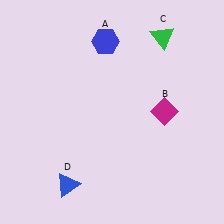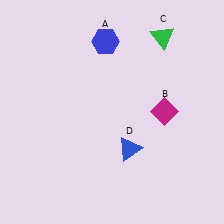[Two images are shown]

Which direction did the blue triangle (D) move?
The blue triangle (D) moved right.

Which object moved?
The blue triangle (D) moved right.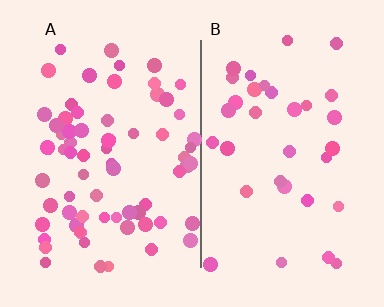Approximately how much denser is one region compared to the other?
Approximately 2.1× — region A over region B.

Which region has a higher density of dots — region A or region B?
A (the left).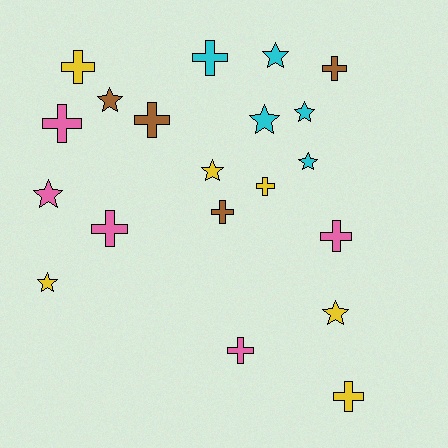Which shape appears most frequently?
Cross, with 11 objects.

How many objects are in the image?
There are 20 objects.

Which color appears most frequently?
Yellow, with 6 objects.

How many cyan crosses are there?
There is 1 cyan cross.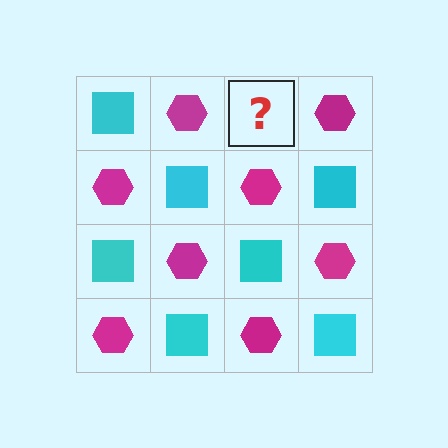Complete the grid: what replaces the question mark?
The question mark should be replaced with a cyan square.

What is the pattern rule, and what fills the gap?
The rule is that it alternates cyan square and magenta hexagon in a checkerboard pattern. The gap should be filled with a cyan square.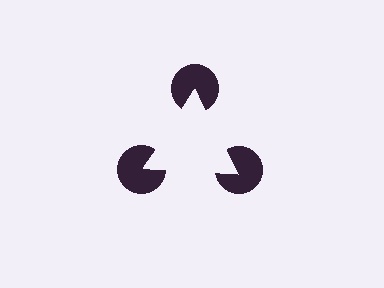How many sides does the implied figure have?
3 sides.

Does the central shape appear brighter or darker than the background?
It typically appears slightly brighter than the background, even though no actual brightness change is drawn.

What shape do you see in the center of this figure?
An illusory triangle — its edges are inferred from the aligned wedge cuts in the pac-man discs, not physically drawn.